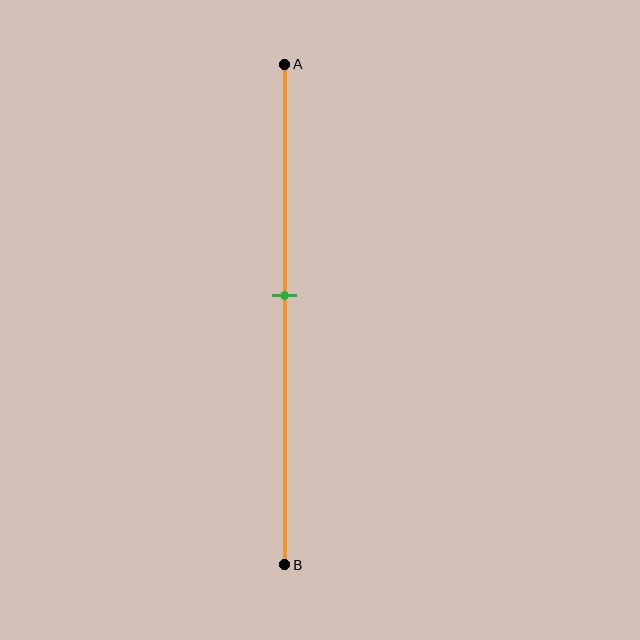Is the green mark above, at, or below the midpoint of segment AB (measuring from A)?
The green mark is above the midpoint of segment AB.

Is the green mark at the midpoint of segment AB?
No, the mark is at about 45% from A, not at the 50% midpoint.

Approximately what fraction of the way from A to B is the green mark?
The green mark is approximately 45% of the way from A to B.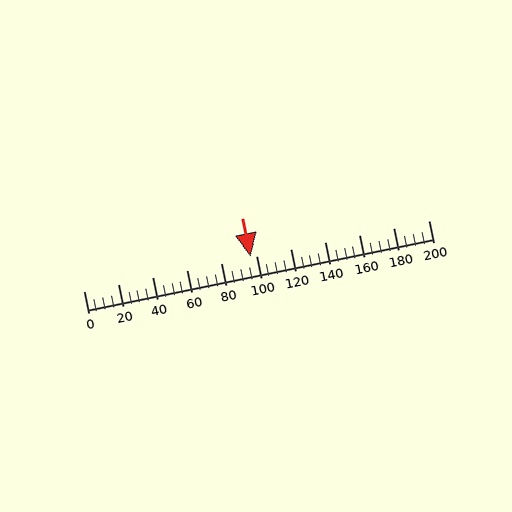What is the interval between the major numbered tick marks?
The major tick marks are spaced 20 units apart.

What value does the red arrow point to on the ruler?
The red arrow points to approximately 97.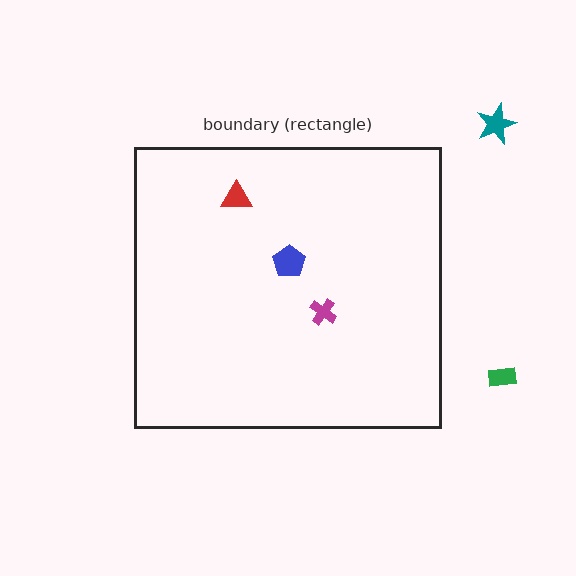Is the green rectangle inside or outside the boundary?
Outside.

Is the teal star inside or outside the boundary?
Outside.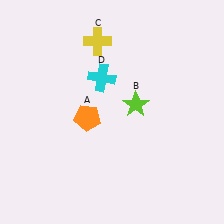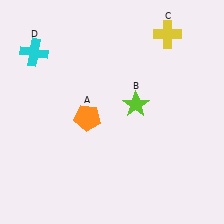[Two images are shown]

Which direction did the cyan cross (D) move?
The cyan cross (D) moved left.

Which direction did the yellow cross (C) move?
The yellow cross (C) moved right.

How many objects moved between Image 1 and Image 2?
2 objects moved between the two images.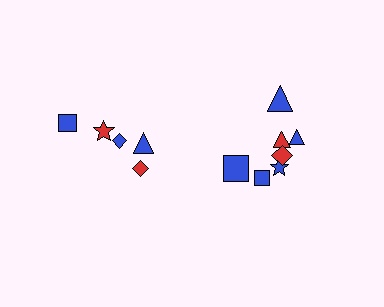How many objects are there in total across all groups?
There are 12 objects.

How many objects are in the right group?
There are 7 objects.